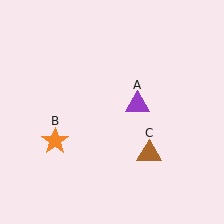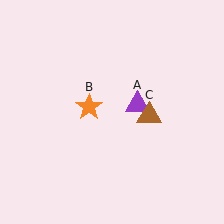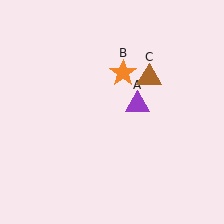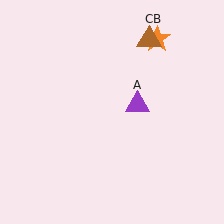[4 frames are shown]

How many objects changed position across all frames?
2 objects changed position: orange star (object B), brown triangle (object C).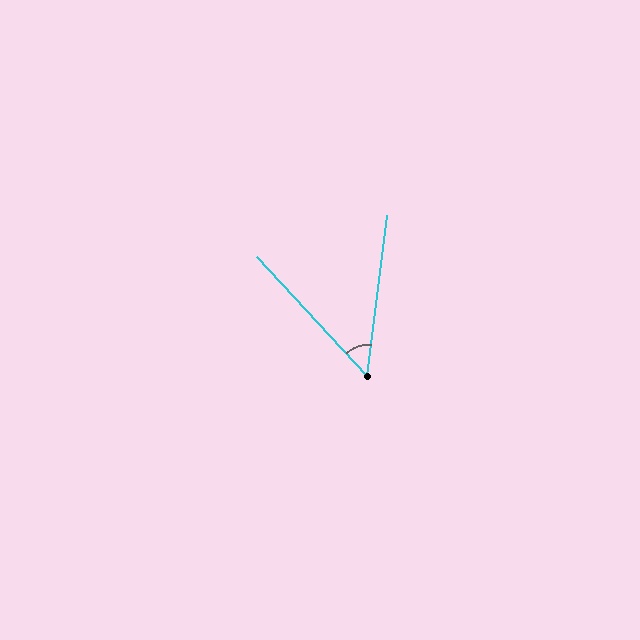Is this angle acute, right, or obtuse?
It is acute.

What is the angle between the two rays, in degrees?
Approximately 50 degrees.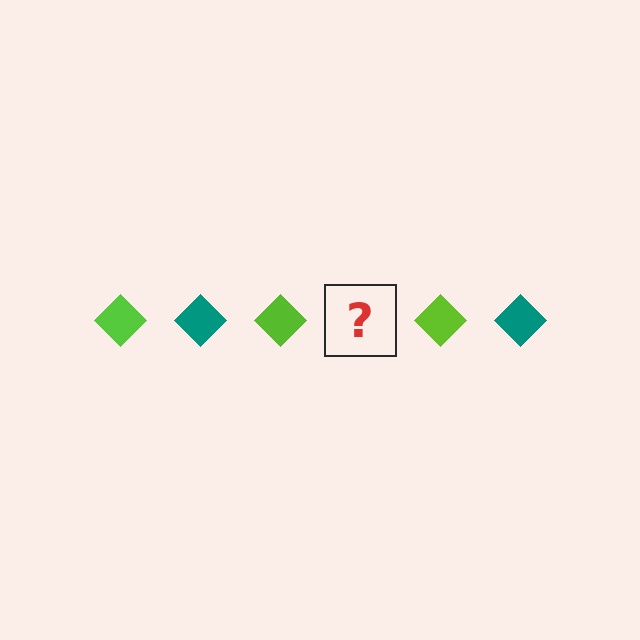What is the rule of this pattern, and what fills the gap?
The rule is that the pattern cycles through lime, teal diamonds. The gap should be filled with a teal diamond.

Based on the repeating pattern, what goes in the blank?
The blank should be a teal diamond.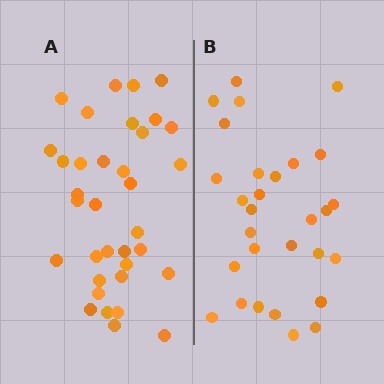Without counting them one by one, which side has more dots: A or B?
Region A (the left region) has more dots.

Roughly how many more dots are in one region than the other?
Region A has about 6 more dots than region B.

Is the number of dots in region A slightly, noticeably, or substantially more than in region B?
Region A has only slightly more — the two regions are fairly close. The ratio is roughly 1.2 to 1.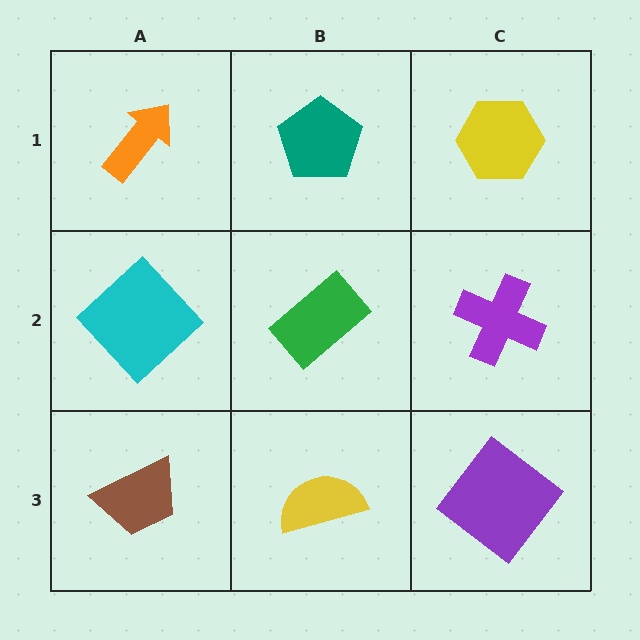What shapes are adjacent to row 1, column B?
A green rectangle (row 2, column B), an orange arrow (row 1, column A), a yellow hexagon (row 1, column C).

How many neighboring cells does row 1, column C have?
2.